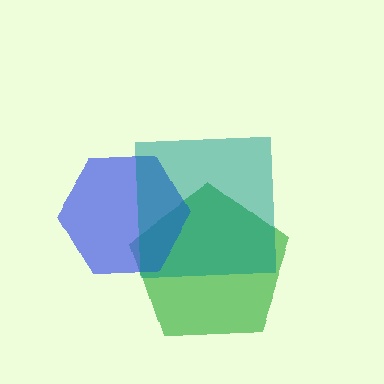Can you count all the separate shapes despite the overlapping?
Yes, there are 3 separate shapes.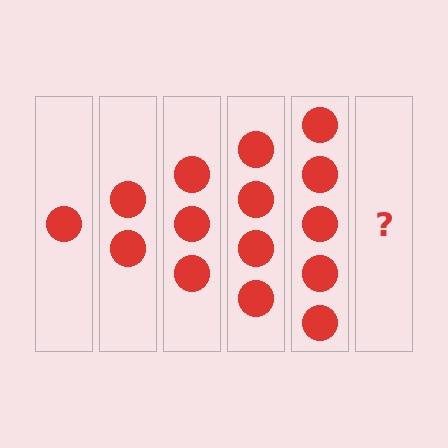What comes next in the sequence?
The next element should be 6 circles.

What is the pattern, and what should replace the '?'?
The pattern is that each step adds one more circle. The '?' should be 6 circles.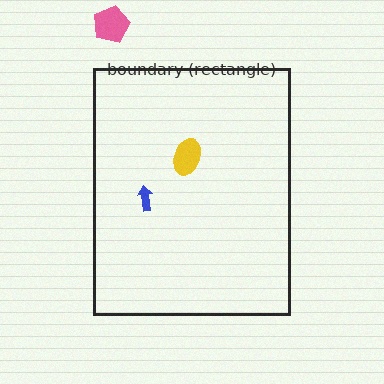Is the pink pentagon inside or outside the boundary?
Outside.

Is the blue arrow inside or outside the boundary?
Inside.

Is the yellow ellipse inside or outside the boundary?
Inside.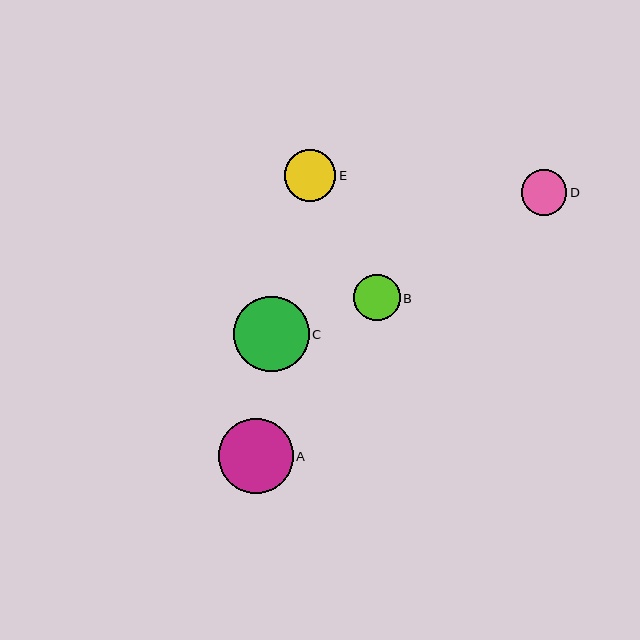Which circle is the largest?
Circle C is the largest with a size of approximately 76 pixels.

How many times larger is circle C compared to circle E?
Circle C is approximately 1.5 times the size of circle E.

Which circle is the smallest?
Circle D is the smallest with a size of approximately 46 pixels.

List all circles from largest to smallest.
From largest to smallest: C, A, E, B, D.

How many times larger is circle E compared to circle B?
Circle E is approximately 1.1 times the size of circle B.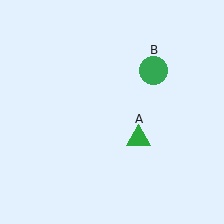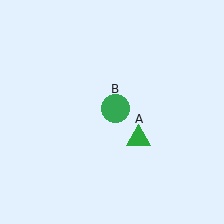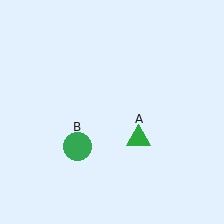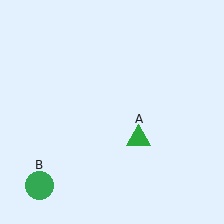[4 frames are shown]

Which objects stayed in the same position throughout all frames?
Green triangle (object A) remained stationary.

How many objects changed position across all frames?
1 object changed position: green circle (object B).